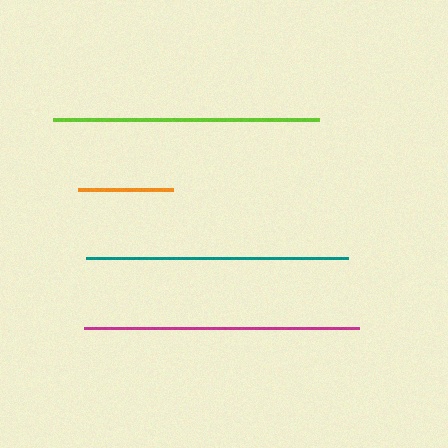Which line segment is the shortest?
The orange line is the shortest at approximately 95 pixels.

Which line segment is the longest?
The magenta line is the longest at approximately 274 pixels.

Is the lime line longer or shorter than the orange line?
The lime line is longer than the orange line.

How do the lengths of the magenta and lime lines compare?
The magenta and lime lines are approximately the same length.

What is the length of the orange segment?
The orange segment is approximately 95 pixels long.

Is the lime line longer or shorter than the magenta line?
The magenta line is longer than the lime line.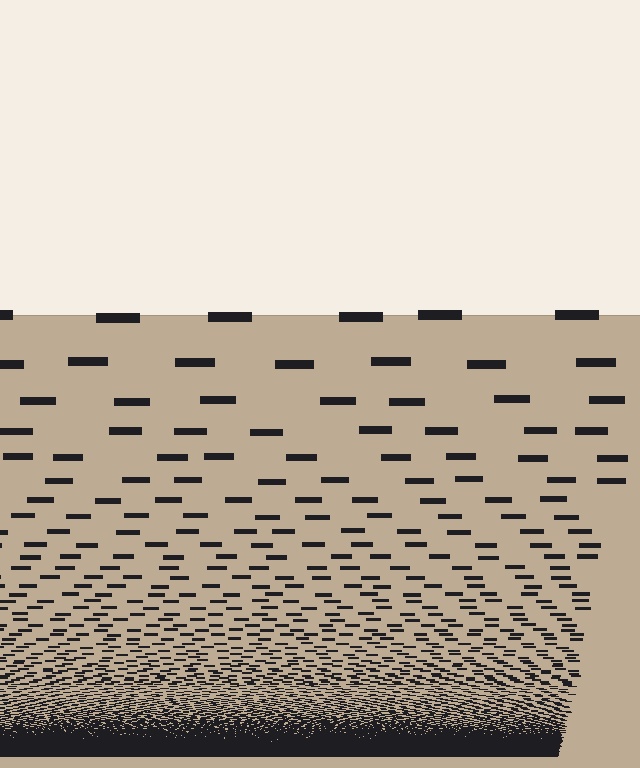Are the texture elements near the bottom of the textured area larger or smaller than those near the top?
Smaller. The gradient is inverted — elements near the bottom are smaller and denser.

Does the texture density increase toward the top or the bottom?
Density increases toward the bottom.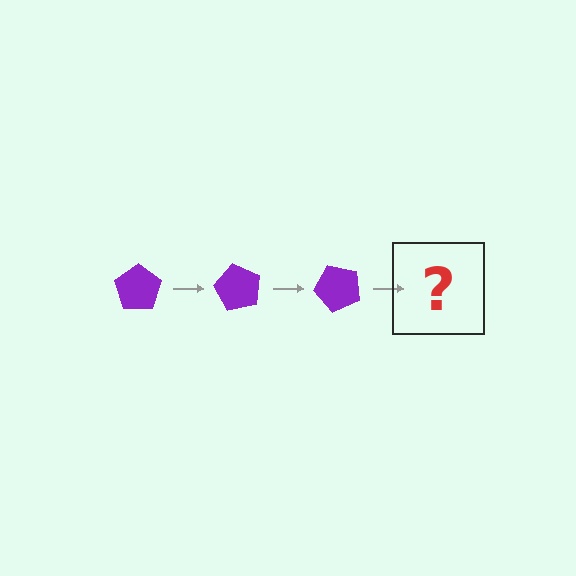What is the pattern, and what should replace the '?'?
The pattern is that the pentagon rotates 60 degrees each step. The '?' should be a purple pentagon rotated 180 degrees.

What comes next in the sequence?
The next element should be a purple pentagon rotated 180 degrees.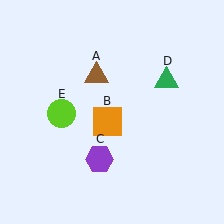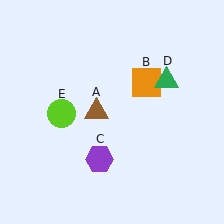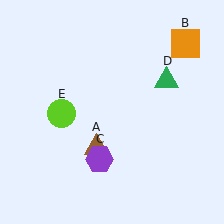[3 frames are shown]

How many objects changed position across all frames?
2 objects changed position: brown triangle (object A), orange square (object B).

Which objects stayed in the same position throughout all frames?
Purple hexagon (object C) and green triangle (object D) and lime circle (object E) remained stationary.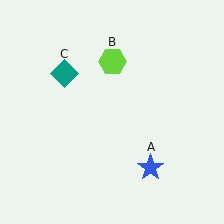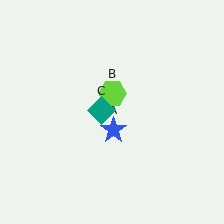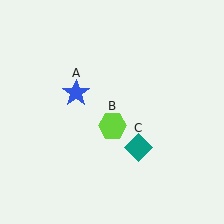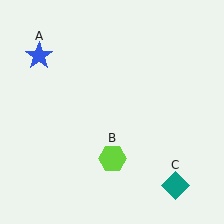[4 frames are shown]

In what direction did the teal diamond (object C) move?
The teal diamond (object C) moved down and to the right.